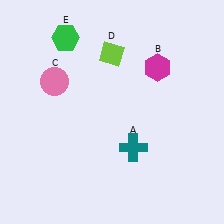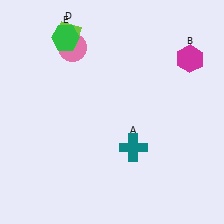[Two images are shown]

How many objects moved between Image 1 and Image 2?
3 objects moved between the two images.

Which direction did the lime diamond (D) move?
The lime diamond (D) moved left.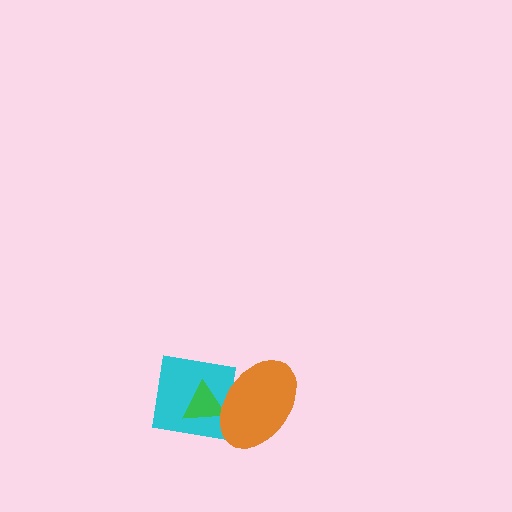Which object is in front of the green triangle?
The orange ellipse is in front of the green triangle.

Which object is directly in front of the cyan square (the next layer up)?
The green triangle is directly in front of the cyan square.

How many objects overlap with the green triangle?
2 objects overlap with the green triangle.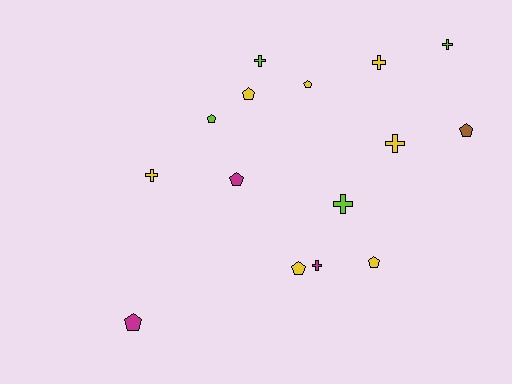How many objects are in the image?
There are 15 objects.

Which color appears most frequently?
Yellow, with 7 objects.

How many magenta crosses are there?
There is 1 magenta cross.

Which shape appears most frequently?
Pentagon, with 8 objects.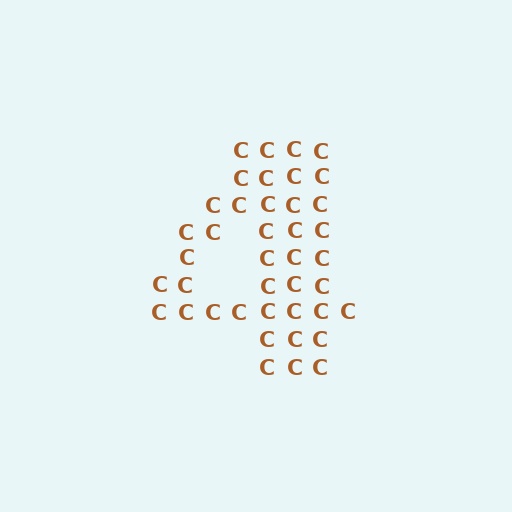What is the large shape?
The large shape is the digit 4.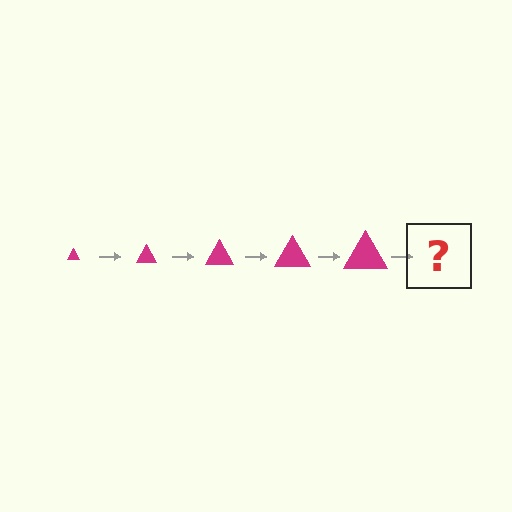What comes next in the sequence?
The next element should be a magenta triangle, larger than the previous one.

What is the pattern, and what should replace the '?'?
The pattern is that the triangle gets progressively larger each step. The '?' should be a magenta triangle, larger than the previous one.